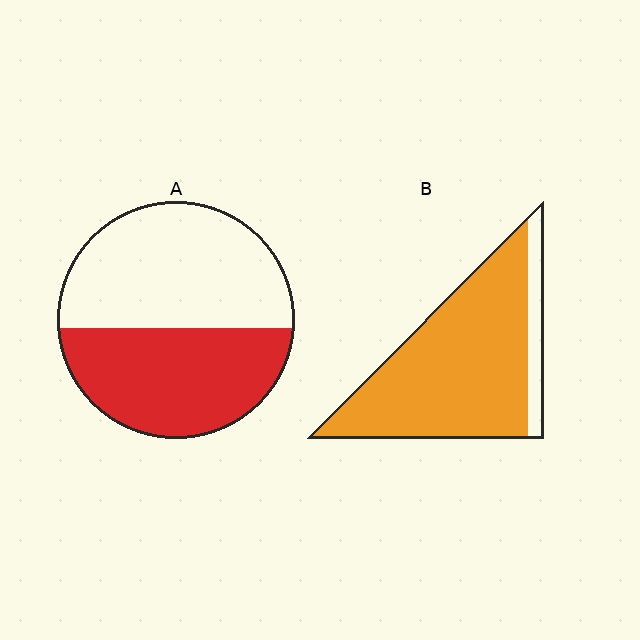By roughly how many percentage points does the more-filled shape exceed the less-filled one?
By roughly 40 percentage points (B over A).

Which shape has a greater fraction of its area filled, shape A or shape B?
Shape B.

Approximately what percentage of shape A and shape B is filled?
A is approximately 45% and B is approximately 85%.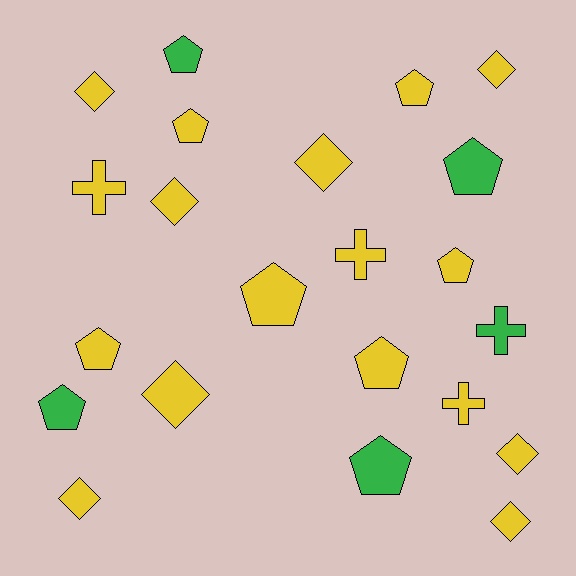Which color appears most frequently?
Yellow, with 17 objects.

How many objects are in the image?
There are 22 objects.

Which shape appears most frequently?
Pentagon, with 10 objects.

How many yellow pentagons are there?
There are 6 yellow pentagons.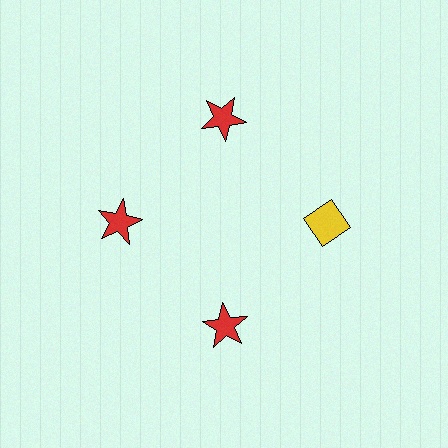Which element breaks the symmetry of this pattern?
The yellow diamond at roughly the 3 o'clock position breaks the symmetry. All other shapes are red stars.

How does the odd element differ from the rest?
It differs in both color (yellow instead of red) and shape (diamond instead of star).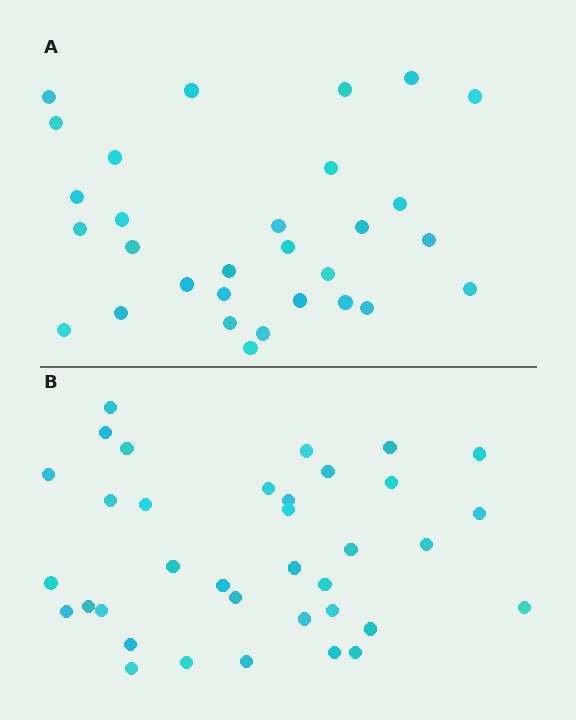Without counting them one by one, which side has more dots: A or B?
Region B (the bottom region) has more dots.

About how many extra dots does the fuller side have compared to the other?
Region B has about 6 more dots than region A.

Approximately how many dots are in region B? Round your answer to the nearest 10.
About 40 dots. (The exact count is 36, which rounds to 40.)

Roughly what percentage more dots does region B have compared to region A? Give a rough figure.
About 20% more.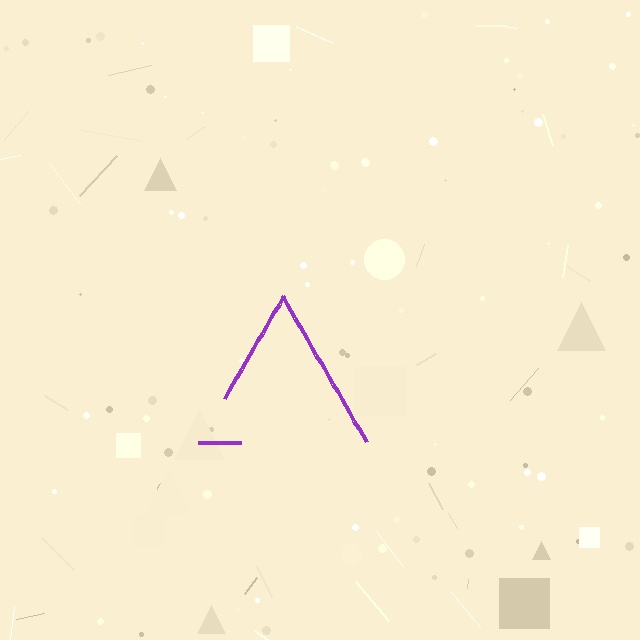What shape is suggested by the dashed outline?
The dashed outline suggests a triangle.